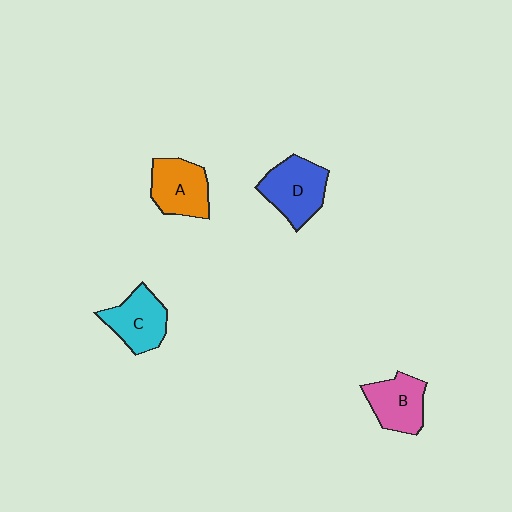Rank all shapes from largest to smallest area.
From largest to smallest: D (blue), A (orange), C (cyan), B (pink).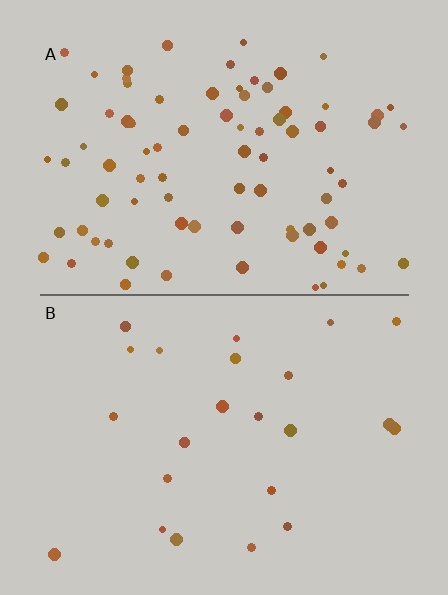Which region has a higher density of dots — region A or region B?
A (the top).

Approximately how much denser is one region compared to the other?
Approximately 3.5× — region A over region B.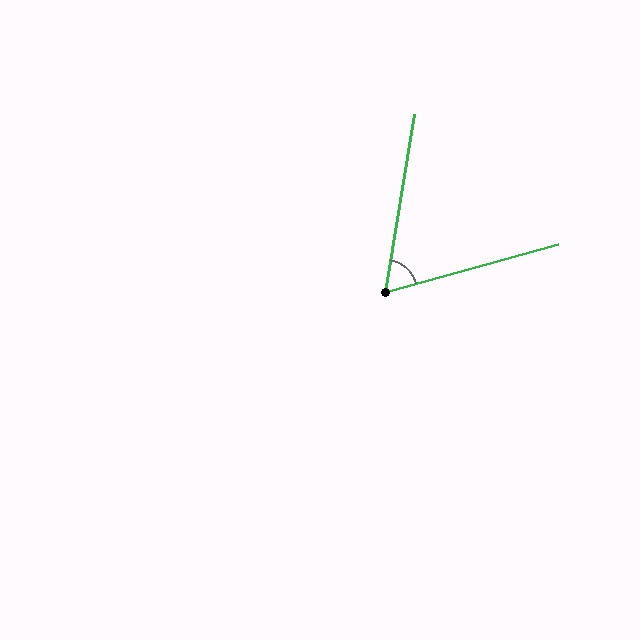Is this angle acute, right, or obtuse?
It is acute.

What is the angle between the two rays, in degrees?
Approximately 65 degrees.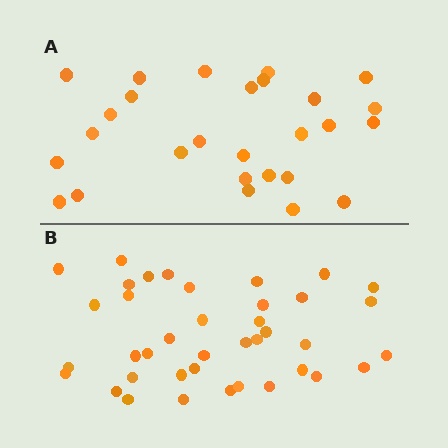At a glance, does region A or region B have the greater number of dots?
Region B (the bottom region) has more dots.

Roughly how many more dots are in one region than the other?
Region B has roughly 12 or so more dots than region A.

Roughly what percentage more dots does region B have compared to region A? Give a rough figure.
About 45% more.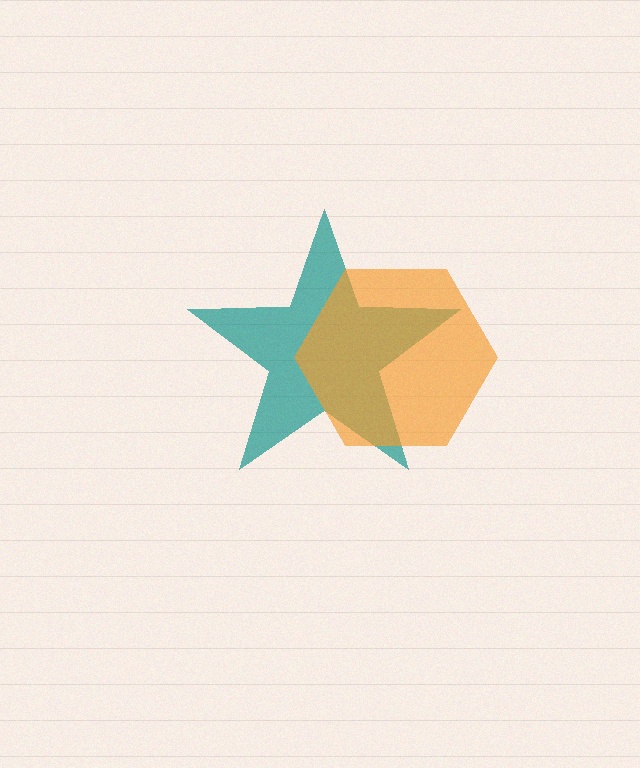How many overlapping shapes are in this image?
There are 2 overlapping shapes in the image.